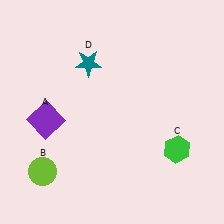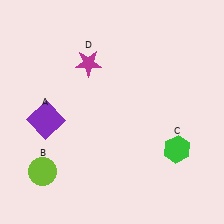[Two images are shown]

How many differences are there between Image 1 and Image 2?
There is 1 difference between the two images.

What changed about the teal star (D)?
In Image 1, D is teal. In Image 2, it changed to magenta.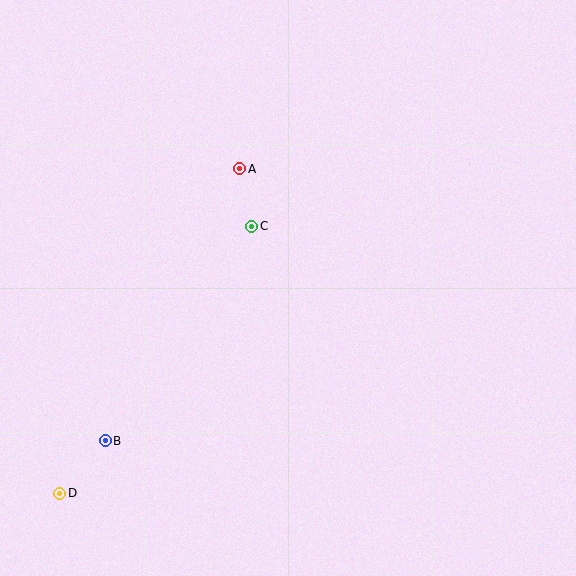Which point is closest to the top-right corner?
Point A is closest to the top-right corner.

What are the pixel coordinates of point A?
Point A is at (240, 169).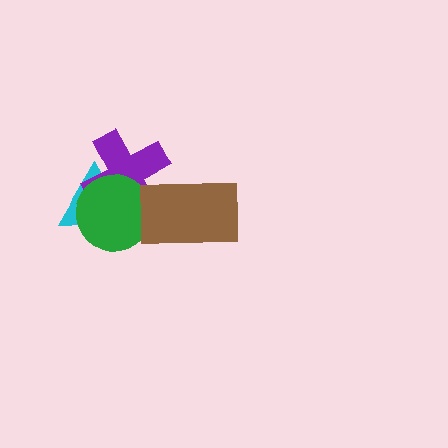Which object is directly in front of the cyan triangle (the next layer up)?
The purple cross is directly in front of the cyan triangle.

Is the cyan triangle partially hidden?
Yes, it is partially covered by another shape.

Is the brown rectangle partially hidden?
No, no other shape covers it.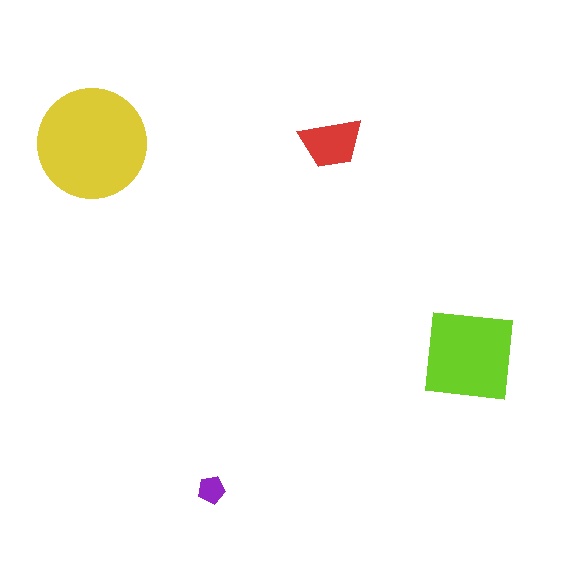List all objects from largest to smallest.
The yellow circle, the lime square, the red trapezoid, the purple pentagon.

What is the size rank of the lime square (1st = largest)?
2nd.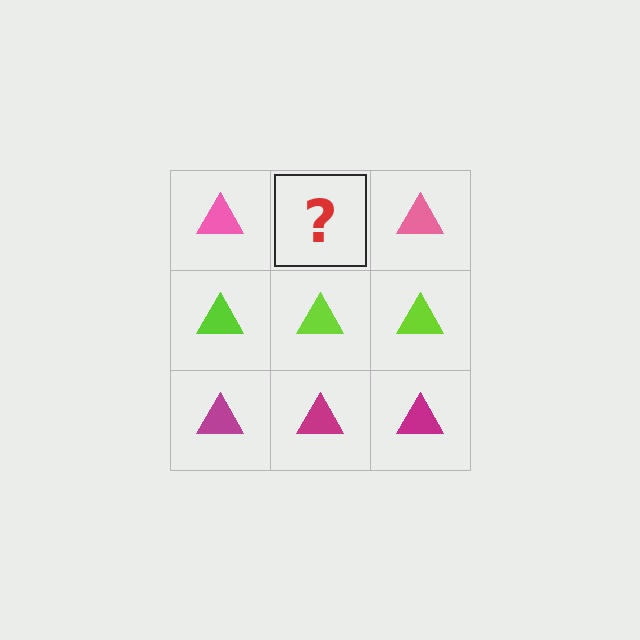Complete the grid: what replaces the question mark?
The question mark should be replaced with a pink triangle.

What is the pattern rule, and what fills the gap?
The rule is that each row has a consistent color. The gap should be filled with a pink triangle.